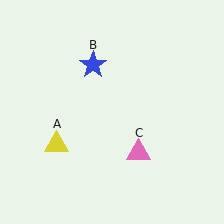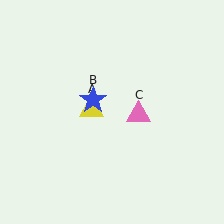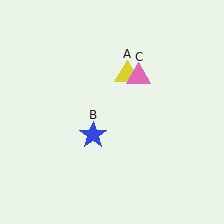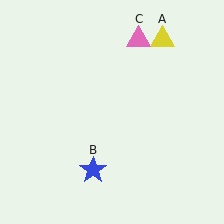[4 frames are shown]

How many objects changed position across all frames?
3 objects changed position: yellow triangle (object A), blue star (object B), pink triangle (object C).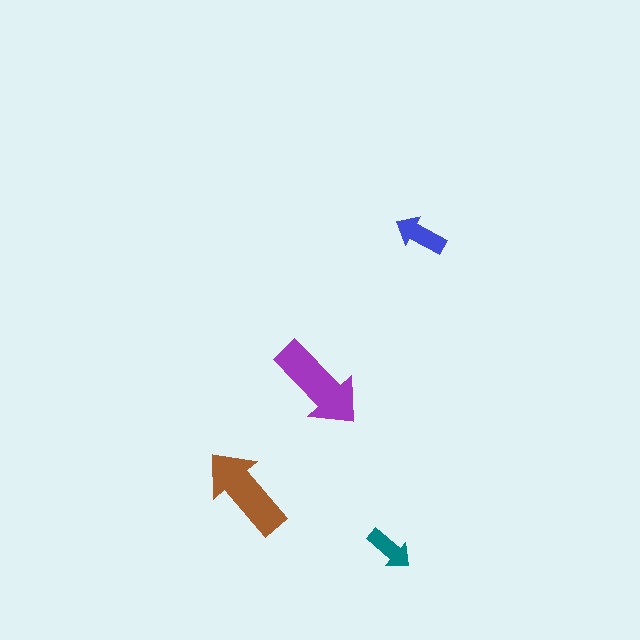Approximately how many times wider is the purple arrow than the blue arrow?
About 2 times wider.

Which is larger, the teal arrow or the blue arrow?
The blue one.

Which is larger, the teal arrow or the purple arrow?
The purple one.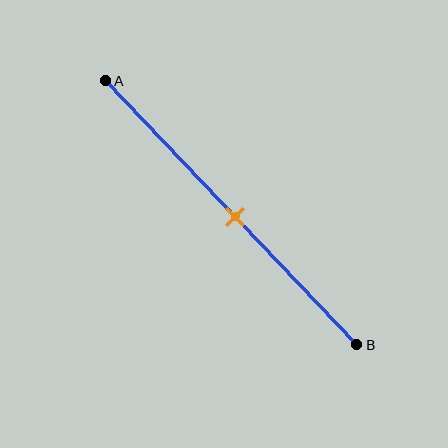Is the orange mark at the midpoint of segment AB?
Yes, the mark is approximately at the midpoint.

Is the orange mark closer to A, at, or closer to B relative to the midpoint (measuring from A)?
The orange mark is approximately at the midpoint of segment AB.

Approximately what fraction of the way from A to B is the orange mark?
The orange mark is approximately 50% of the way from A to B.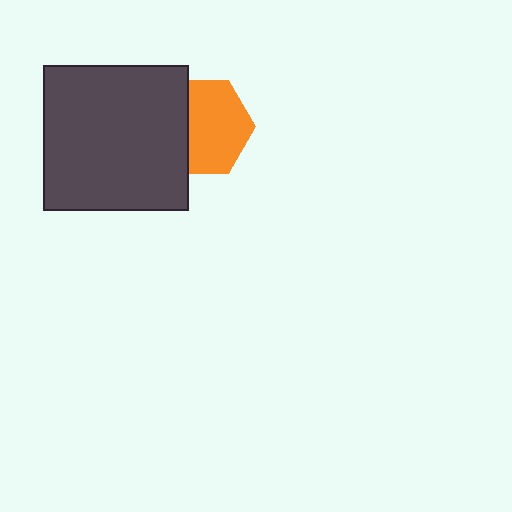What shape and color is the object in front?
The object in front is a dark gray square.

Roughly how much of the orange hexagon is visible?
Most of it is visible (roughly 65%).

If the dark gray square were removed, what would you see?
You would see the complete orange hexagon.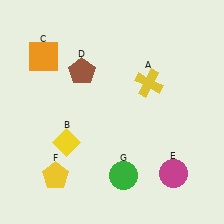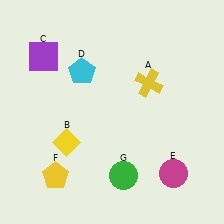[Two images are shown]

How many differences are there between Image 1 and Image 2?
There are 2 differences between the two images.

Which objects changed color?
C changed from orange to purple. D changed from brown to cyan.